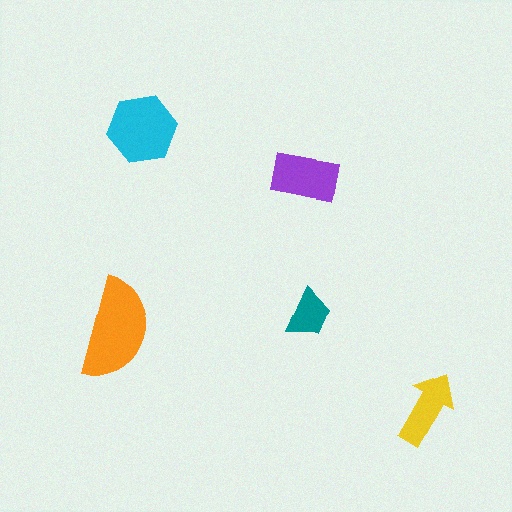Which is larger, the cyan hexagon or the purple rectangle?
The cyan hexagon.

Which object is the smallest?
The teal trapezoid.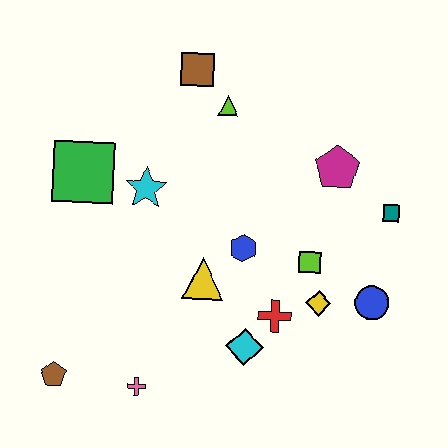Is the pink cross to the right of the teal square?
No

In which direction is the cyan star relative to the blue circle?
The cyan star is to the left of the blue circle.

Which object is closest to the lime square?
The yellow diamond is closest to the lime square.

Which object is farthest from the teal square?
The brown pentagon is farthest from the teal square.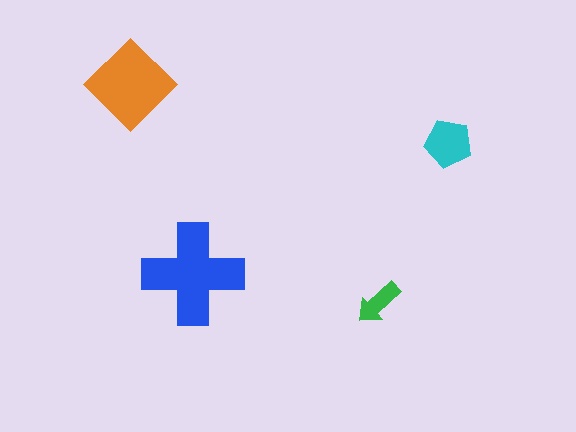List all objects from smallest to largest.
The green arrow, the cyan pentagon, the orange diamond, the blue cross.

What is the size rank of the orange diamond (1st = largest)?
2nd.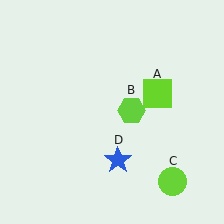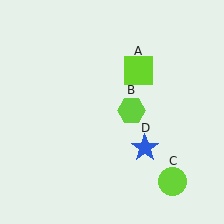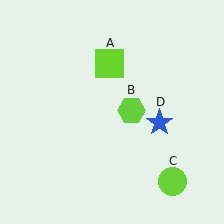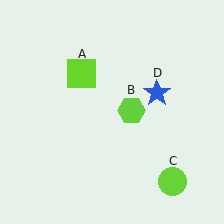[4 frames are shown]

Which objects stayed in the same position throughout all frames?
Lime hexagon (object B) and lime circle (object C) remained stationary.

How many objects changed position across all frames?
2 objects changed position: lime square (object A), blue star (object D).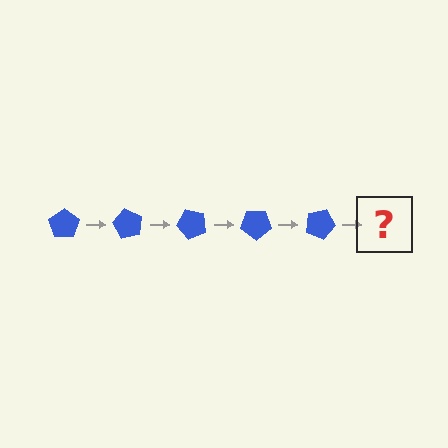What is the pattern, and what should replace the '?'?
The pattern is that the pentagon rotates 60 degrees each step. The '?' should be a blue pentagon rotated 300 degrees.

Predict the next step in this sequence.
The next step is a blue pentagon rotated 300 degrees.